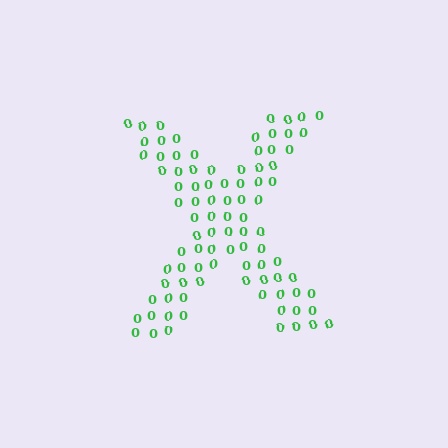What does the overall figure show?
The overall figure shows the letter X.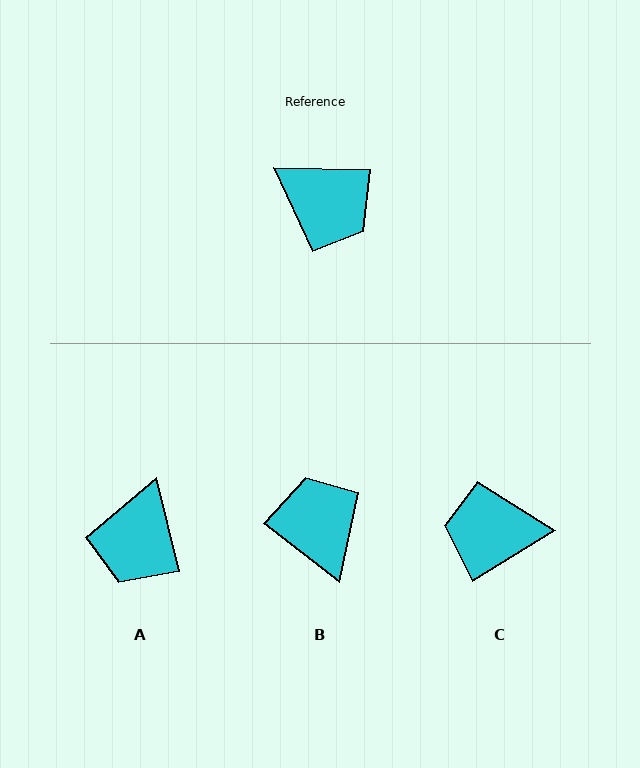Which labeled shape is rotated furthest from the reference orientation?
C, about 147 degrees away.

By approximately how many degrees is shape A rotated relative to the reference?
Approximately 74 degrees clockwise.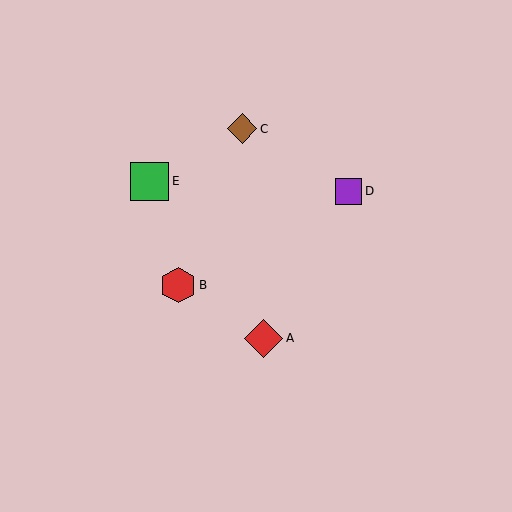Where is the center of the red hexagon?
The center of the red hexagon is at (178, 285).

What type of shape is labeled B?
Shape B is a red hexagon.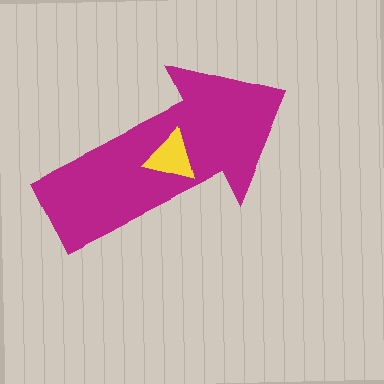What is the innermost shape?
The yellow triangle.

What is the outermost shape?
The magenta arrow.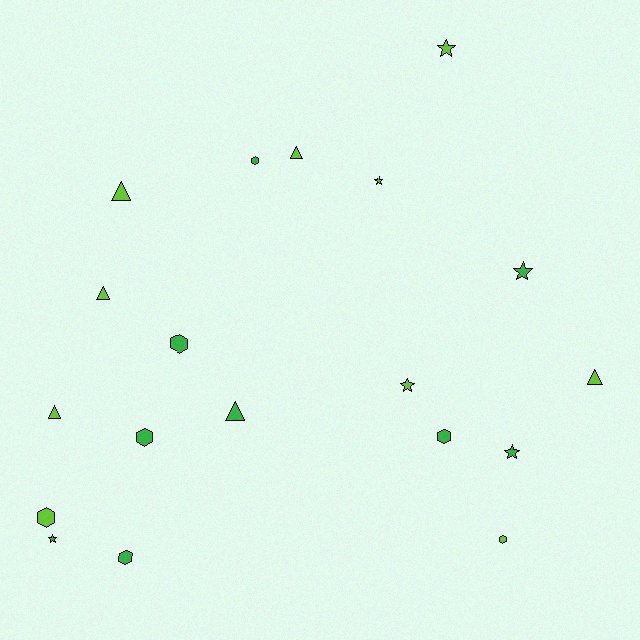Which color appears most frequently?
Lime, with 10 objects.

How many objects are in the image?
There are 19 objects.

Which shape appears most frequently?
Hexagon, with 7 objects.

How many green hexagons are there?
There are 5 green hexagons.